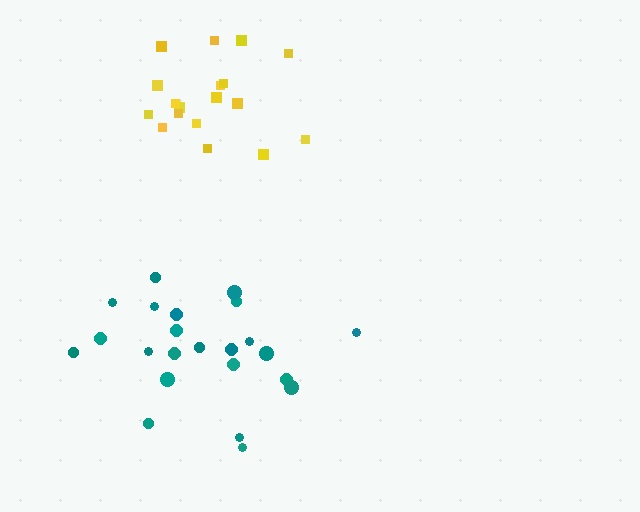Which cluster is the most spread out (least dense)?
Teal.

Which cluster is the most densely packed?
Yellow.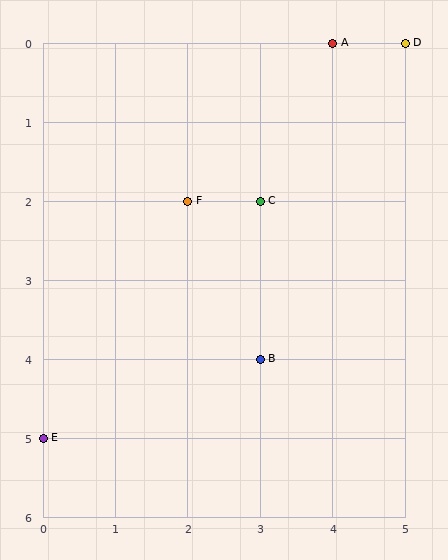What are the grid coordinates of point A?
Point A is at grid coordinates (4, 0).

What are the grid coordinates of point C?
Point C is at grid coordinates (3, 2).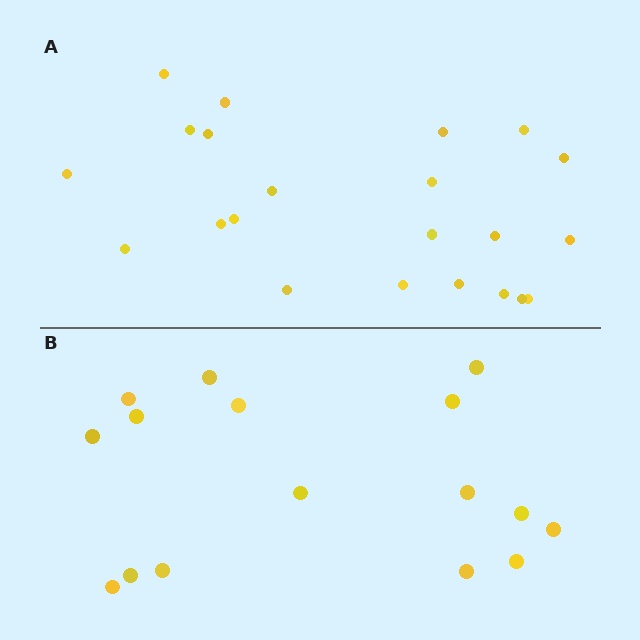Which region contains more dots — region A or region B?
Region A (the top region) has more dots.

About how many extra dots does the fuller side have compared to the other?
Region A has about 6 more dots than region B.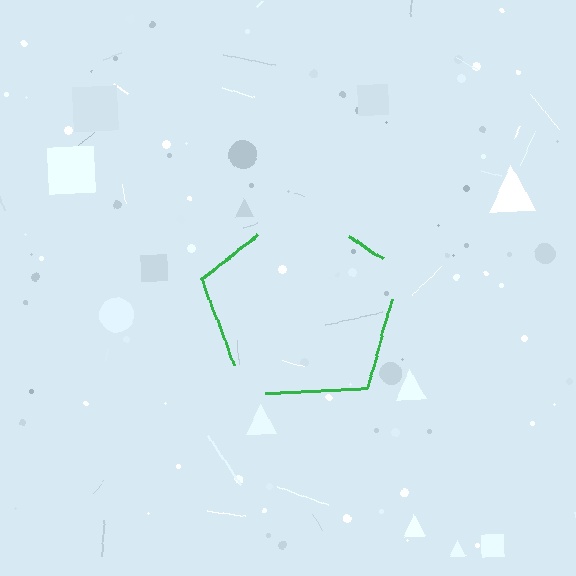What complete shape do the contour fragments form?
The contour fragments form a pentagon.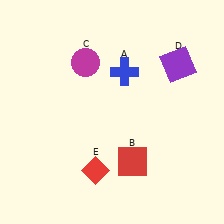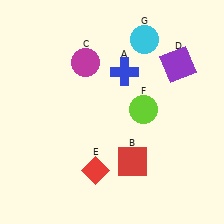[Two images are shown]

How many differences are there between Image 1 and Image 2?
There are 2 differences between the two images.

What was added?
A lime circle (F), a cyan circle (G) were added in Image 2.